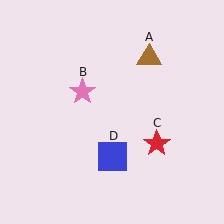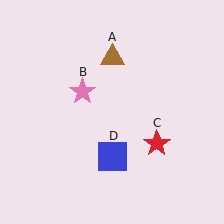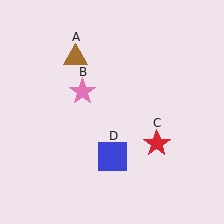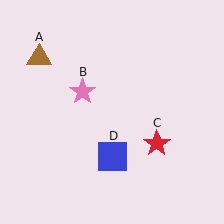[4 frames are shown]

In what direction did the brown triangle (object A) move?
The brown triangle (object A) moved left.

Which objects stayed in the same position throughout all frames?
Pink star (object B) and red star (object C) and blue square (object D) remained stationary.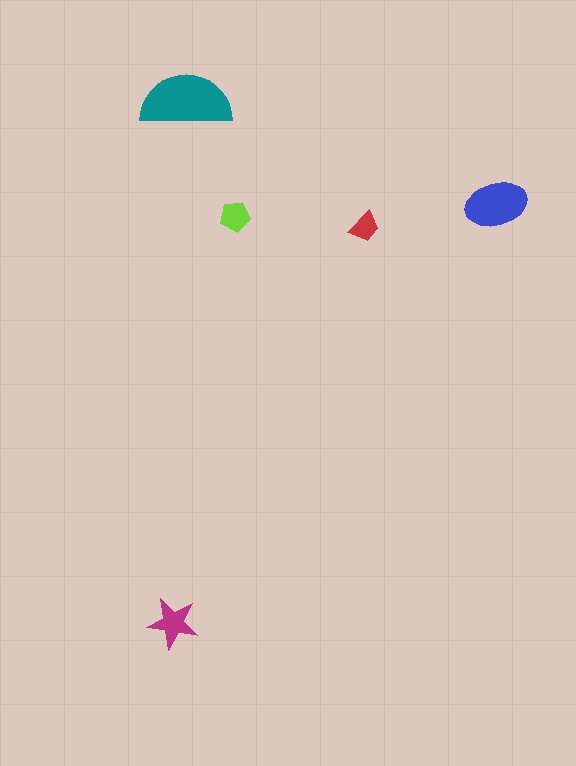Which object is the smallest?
The red trapezoid.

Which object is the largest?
The teal semicircle.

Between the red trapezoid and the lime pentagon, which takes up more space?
The lime pentagon.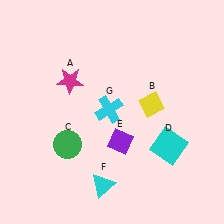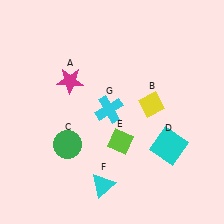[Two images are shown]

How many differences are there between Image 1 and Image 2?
There is 1 difference between the two images.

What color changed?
The diamond (E) changed from purple in Image 1 to lime in Image 2.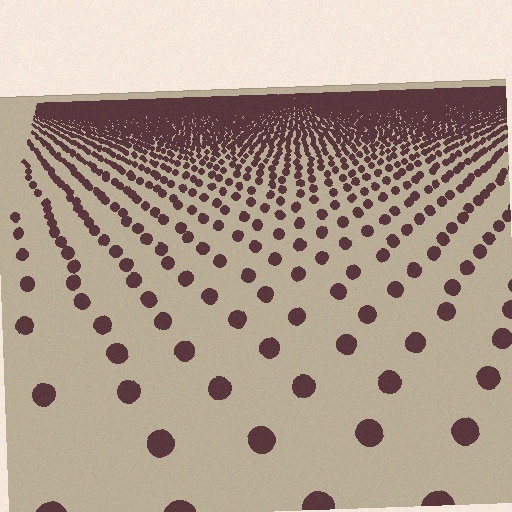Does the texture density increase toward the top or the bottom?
Density increases toward the top.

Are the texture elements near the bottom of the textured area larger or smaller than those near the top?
Larger. Near the bottom, elements are closer to the viewer and appear at a bigger on-screen size.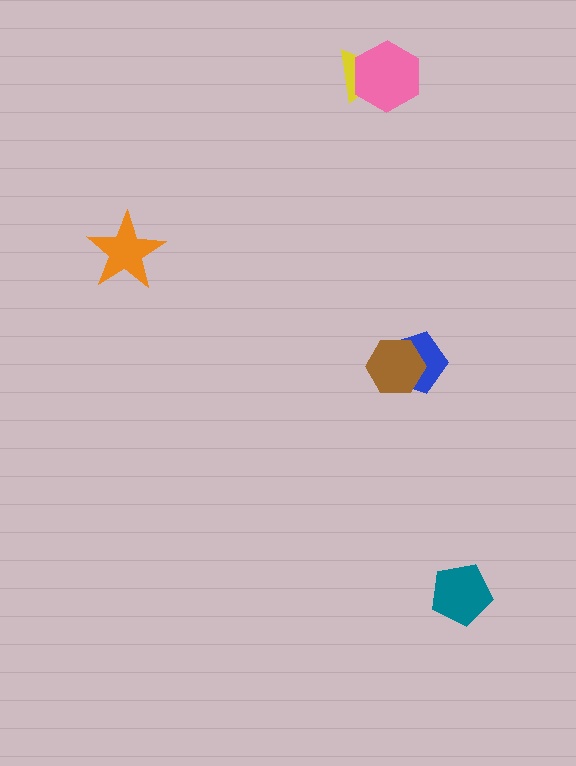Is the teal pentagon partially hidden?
No, no other shape covers it.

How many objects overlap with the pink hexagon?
1 object overlaps with the pink hexagon.